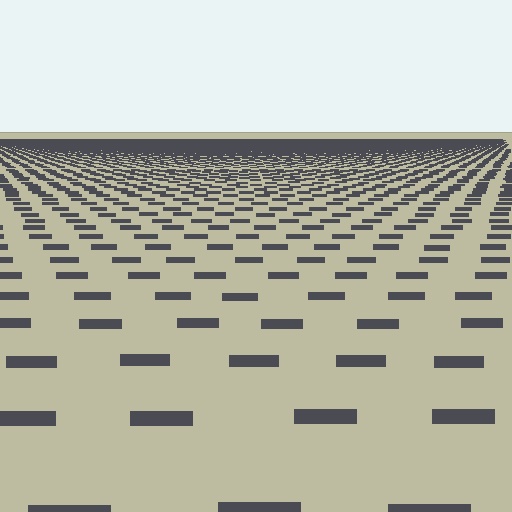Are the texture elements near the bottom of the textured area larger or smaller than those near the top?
Larger. Near the bottom, elements are closer to the viewer and appear at a bigger on-screen size.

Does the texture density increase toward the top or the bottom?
Density increases toward the top.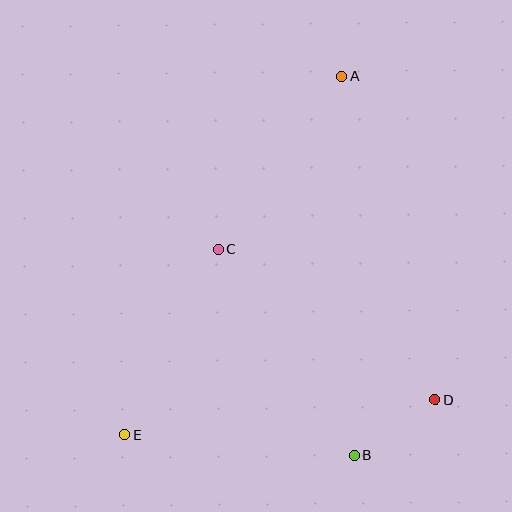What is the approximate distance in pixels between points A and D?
The distance between A and D is approximately 337 pixels.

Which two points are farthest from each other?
Points A and E are farthest from each other.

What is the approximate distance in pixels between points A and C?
The distance between A and C is approximately 213 pixels.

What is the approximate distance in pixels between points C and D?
The distance between C and D is approximately 264 pixels.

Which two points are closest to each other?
Points B and D are closest to each other.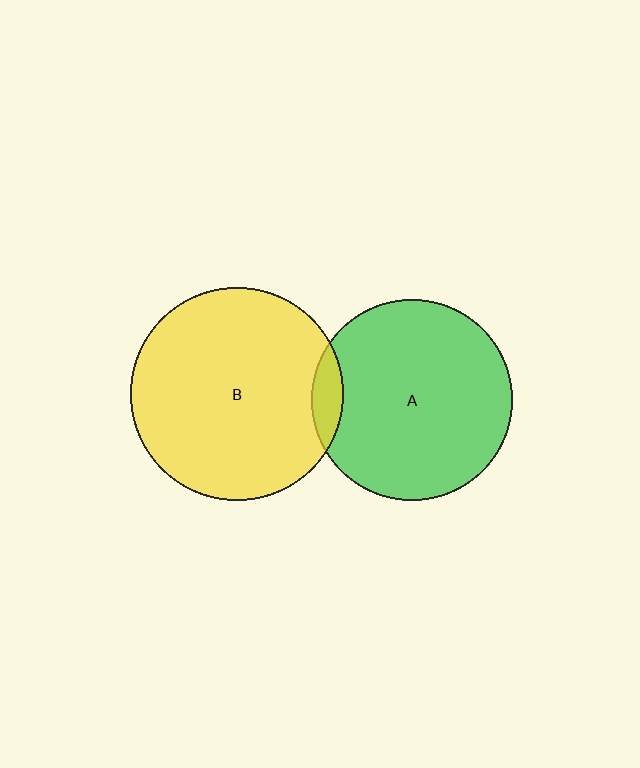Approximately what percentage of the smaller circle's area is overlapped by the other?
Approximately 10%.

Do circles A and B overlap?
Yes.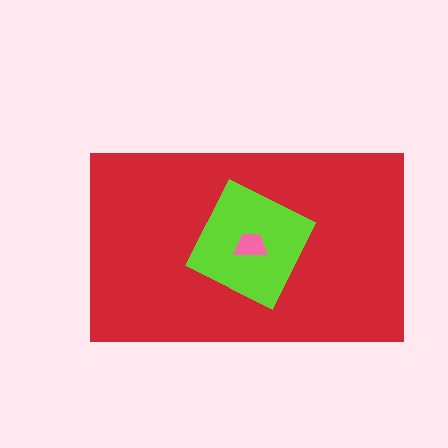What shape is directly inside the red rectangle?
The lime diamond.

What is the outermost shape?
The red rectangle.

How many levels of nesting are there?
3.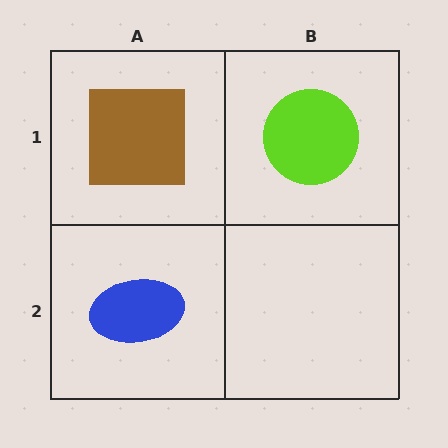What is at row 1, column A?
A brown square.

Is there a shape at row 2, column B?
No, that cell is empty.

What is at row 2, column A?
A blue ellipse.